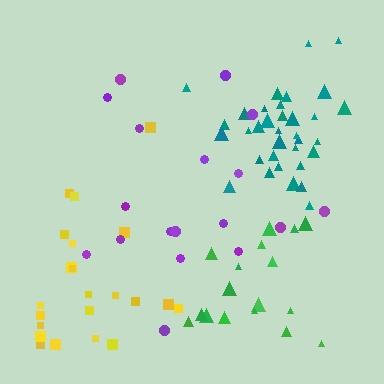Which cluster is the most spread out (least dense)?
Purple.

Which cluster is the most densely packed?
Teal.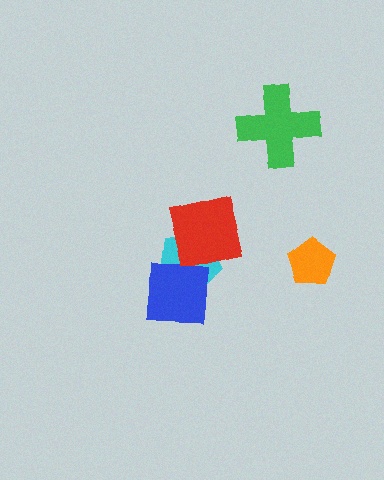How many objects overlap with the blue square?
1 object overlaps with the blue square.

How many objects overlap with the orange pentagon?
0 objects overlap with the orange pentagon.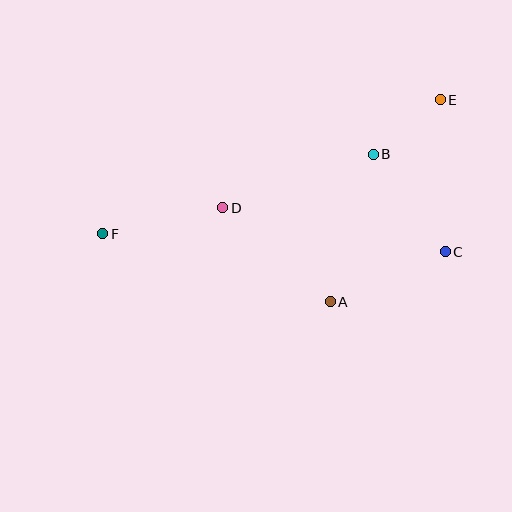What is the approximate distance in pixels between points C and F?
The distance between C and F is approximately 343 pixels.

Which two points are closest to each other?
Points B and E are closest to each other.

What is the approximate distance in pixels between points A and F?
The distance between A and F is approximately 237 pixels.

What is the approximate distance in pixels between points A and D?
The distance between A and D is approximately 143 pixels.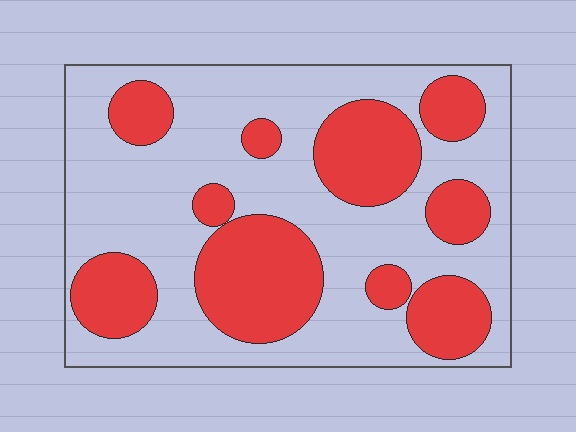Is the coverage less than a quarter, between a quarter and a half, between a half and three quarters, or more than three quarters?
Between a quarter and a half.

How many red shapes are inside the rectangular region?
10.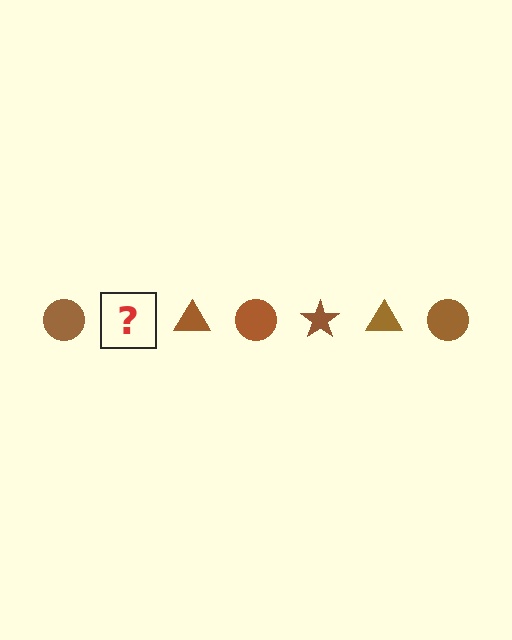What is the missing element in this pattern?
The missing element is a brown star.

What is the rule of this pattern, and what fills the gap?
The rule is that the pattern cycles through circle, star, triangle shapes in brown. The gap should be filled with a brown star.